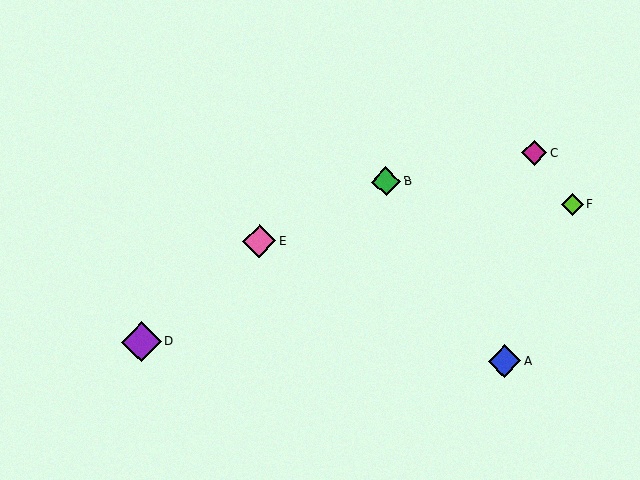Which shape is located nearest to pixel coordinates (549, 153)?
The magenta diamond (labeled C) at (534, 153) is nearest to that location.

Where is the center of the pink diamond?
The center of the pink diamond is at (259, 241).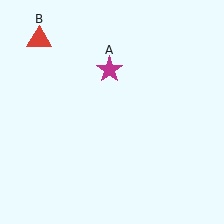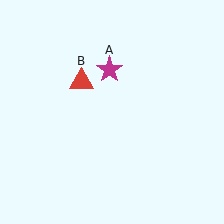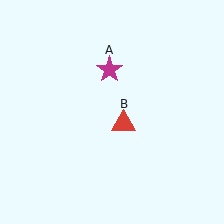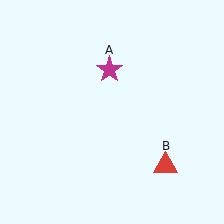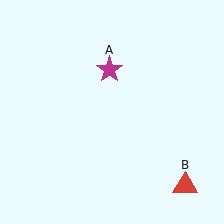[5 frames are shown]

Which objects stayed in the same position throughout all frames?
Magenta star (object A) remained stationary.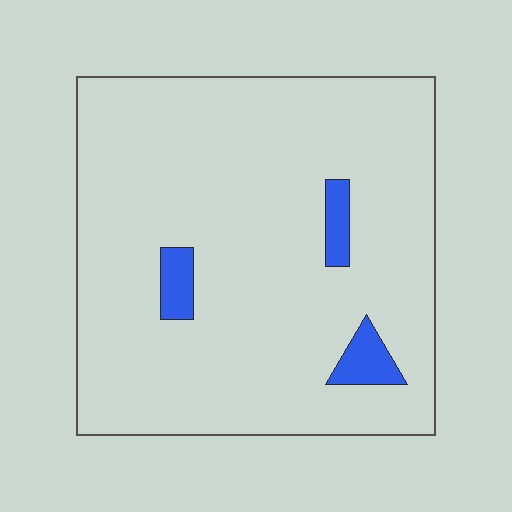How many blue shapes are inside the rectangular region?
3.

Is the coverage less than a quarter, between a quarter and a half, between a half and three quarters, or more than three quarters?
Less than a quarter.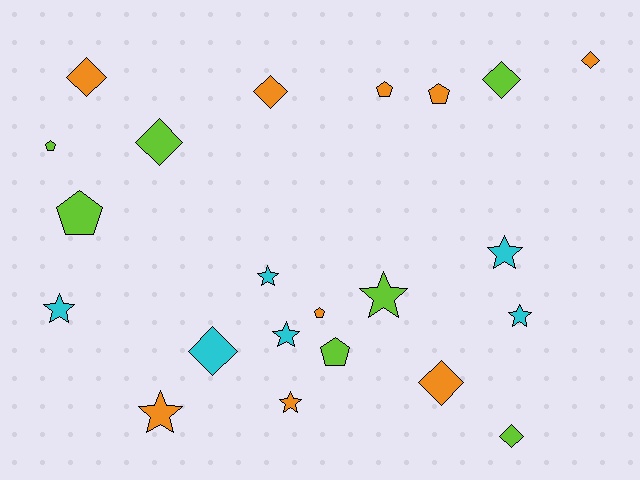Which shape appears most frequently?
Diamond, with 8 objects.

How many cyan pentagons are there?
There are no cyan pentagons.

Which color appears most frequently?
Orange, with 9 objects.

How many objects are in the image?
There are 22 objects.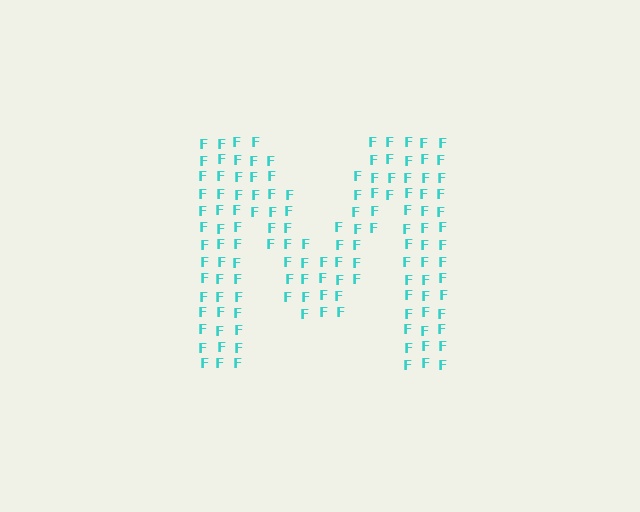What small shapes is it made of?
It is made of small letter F's.